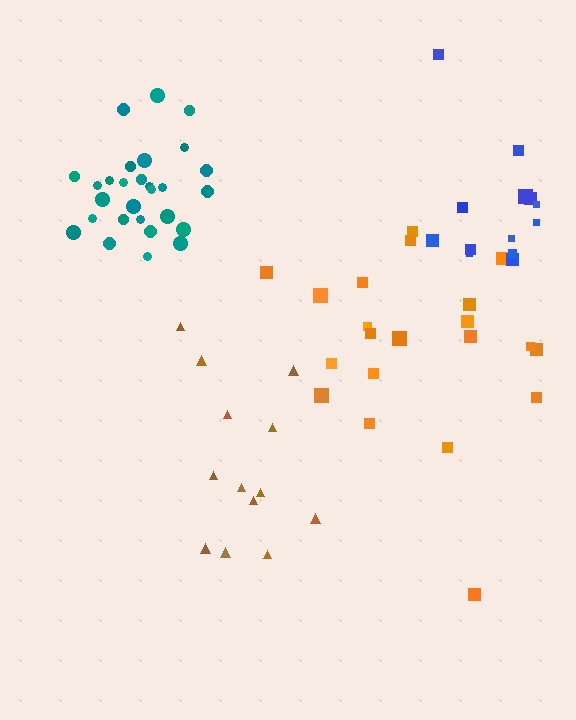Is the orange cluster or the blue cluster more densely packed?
Orange.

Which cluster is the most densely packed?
Teal.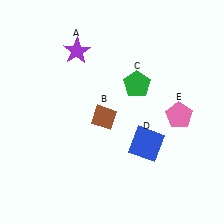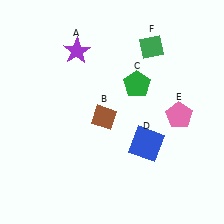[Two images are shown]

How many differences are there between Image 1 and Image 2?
There is 1 difference between the two images.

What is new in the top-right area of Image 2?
A green diamond (F) was added in the top-right area of Image 2.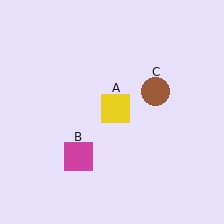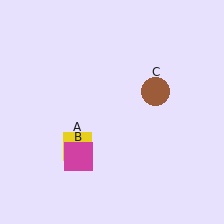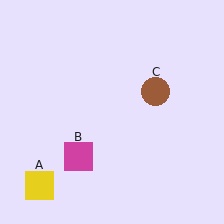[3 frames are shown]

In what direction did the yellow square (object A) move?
The yellow square (object A) moved down and to the left.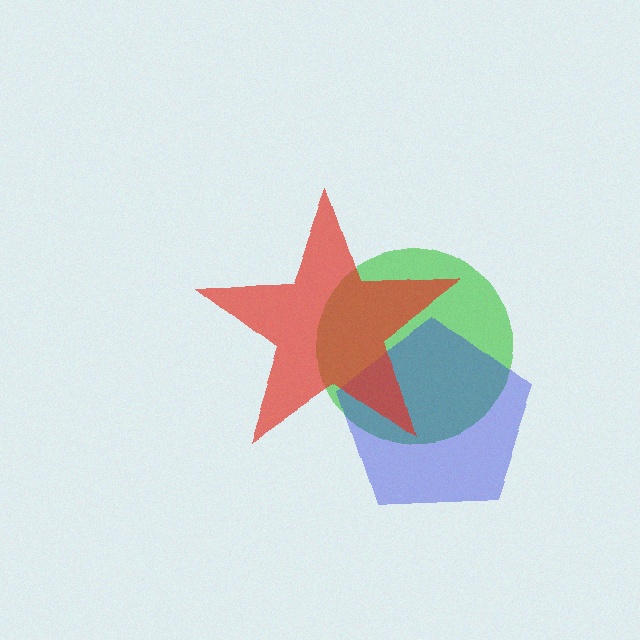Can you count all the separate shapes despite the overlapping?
Yes, there are 3 separate shapes.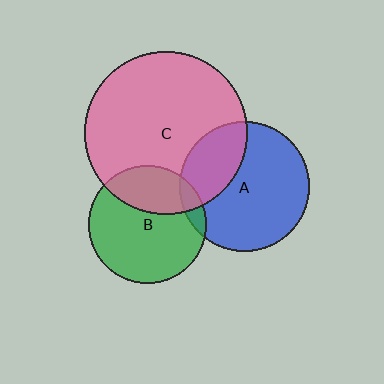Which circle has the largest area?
Circle C (pink).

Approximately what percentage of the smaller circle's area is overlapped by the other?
Approximately 30%.